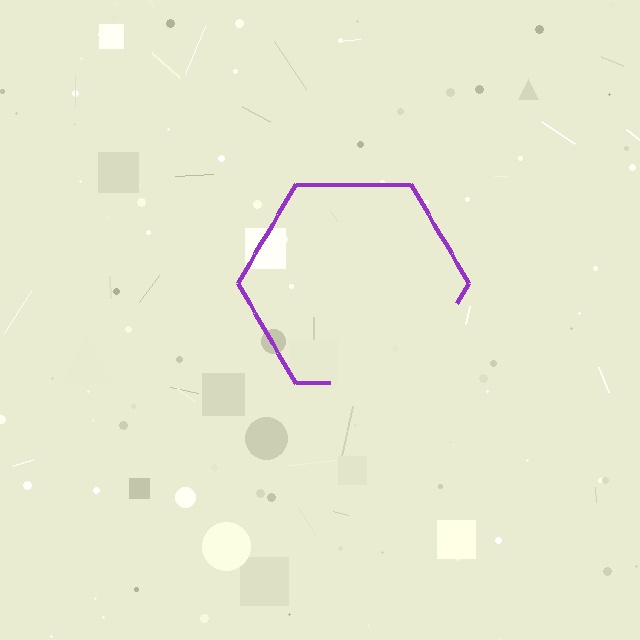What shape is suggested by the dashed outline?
The dashed outline suggests a hexagon.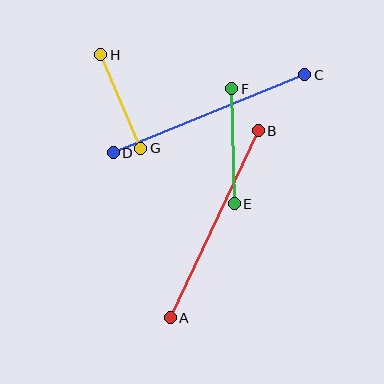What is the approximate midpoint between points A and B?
The midpoint is at approximately (214, 224) pixels.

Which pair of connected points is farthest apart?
Points C and D are farthest apart.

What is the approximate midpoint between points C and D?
The midpoint is at approximately (209, 114) pixels.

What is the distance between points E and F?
The distance is approximately 115 pixels.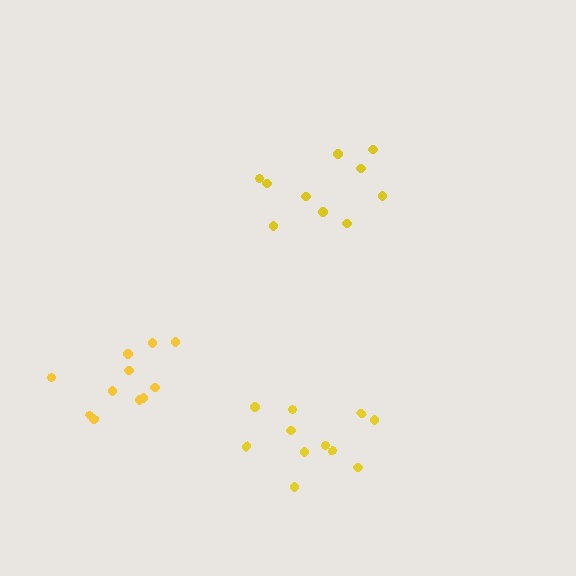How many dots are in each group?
Group 1: 11 dots, Group 2: 10 dots, Group 3: 11 dots (32 total).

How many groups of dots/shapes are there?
There are 3 groups.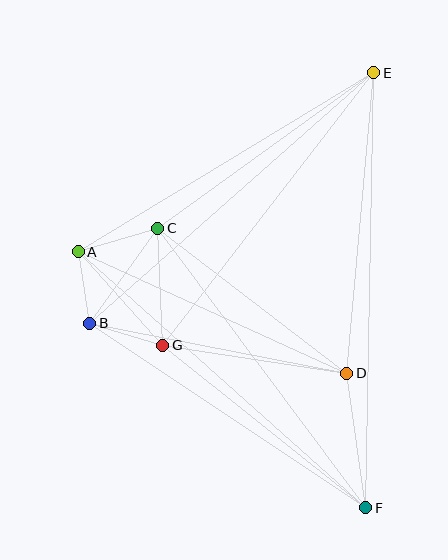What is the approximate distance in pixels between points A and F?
The distance between A and F is approximately 385 pixels.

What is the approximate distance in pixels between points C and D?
The distance between C and D is approximately 238 pixels.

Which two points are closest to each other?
Points A and B are closest to each other.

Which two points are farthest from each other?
Points E and F are farthest from each other.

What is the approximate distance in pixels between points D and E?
The distance between D and E is approximately 302 pixels.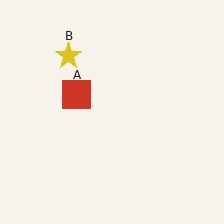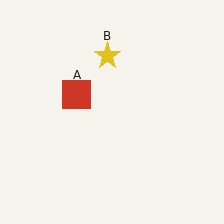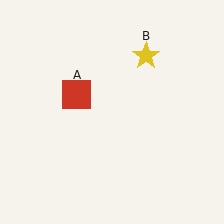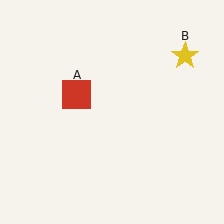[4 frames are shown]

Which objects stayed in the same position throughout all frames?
Red square (object A) remained stationary.